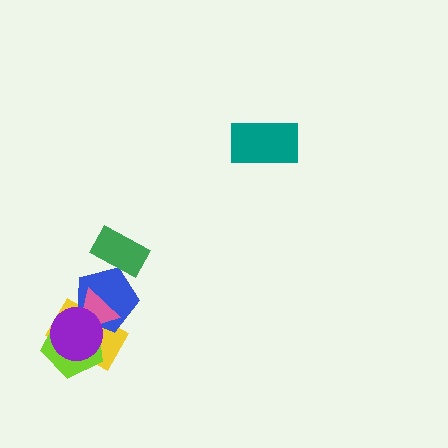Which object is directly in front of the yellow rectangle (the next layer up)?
The blue pentagon is directly in front of the yellow rectangle.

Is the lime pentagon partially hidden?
Yes, it is partially covered by another shape.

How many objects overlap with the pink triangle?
4 objects overlap with the pink triangle.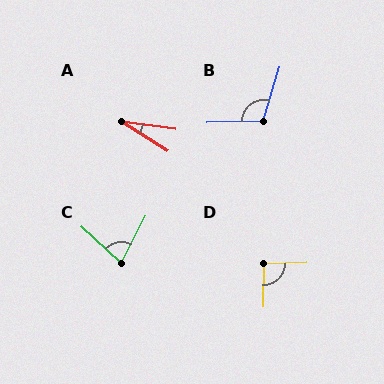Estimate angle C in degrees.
Approximately 75 degrees.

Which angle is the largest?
B, at approximately 108 degrees.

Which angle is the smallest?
A, at approximately 24 degrees.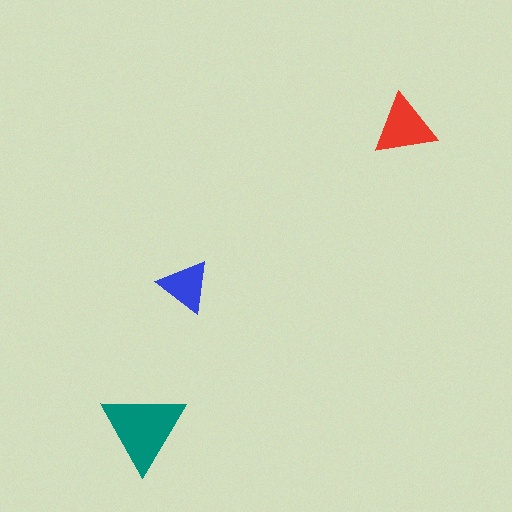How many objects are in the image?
There are 3 objects in the image.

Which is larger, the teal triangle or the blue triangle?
The teal one.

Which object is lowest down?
The teal triangle is bottommost.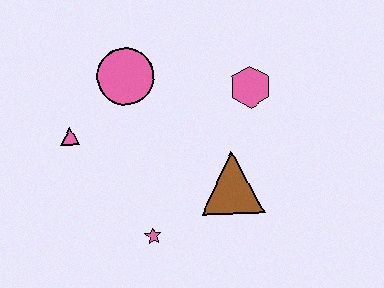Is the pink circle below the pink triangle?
No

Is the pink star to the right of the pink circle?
Yes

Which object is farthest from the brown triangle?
The pink triangle is farthest from the brown triangle.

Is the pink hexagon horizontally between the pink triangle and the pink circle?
No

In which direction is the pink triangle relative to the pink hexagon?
The pink triangle is to the left of the pink hexagon.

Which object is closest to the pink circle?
The pink triangle is closest to the pink circle.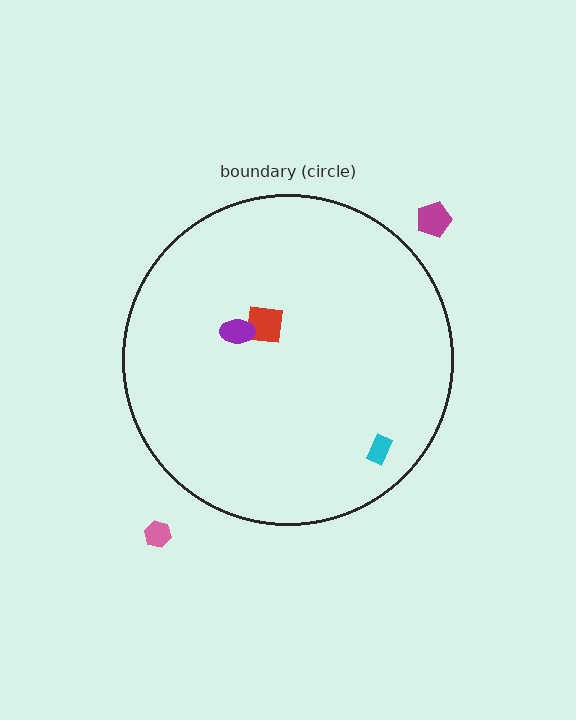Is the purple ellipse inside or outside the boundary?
Inside.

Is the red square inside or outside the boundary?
Inside.